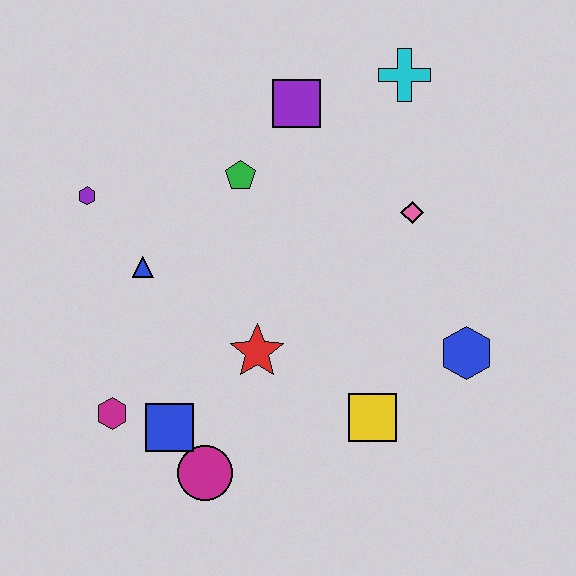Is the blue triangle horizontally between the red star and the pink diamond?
No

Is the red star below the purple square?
Yes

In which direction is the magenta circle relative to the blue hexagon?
The magenta circle is to the left of the blue hexagon.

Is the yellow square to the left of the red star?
No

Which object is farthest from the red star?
The cyan cross is farthest from the red star.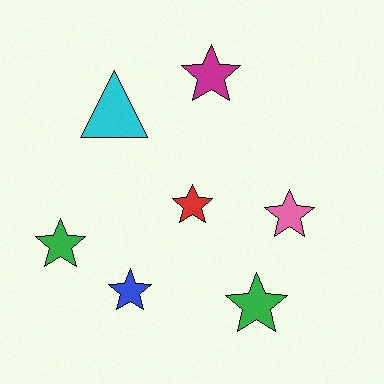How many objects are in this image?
There are 7 objects.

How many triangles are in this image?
There is 1 triangle.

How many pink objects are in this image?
There is 1 pink object.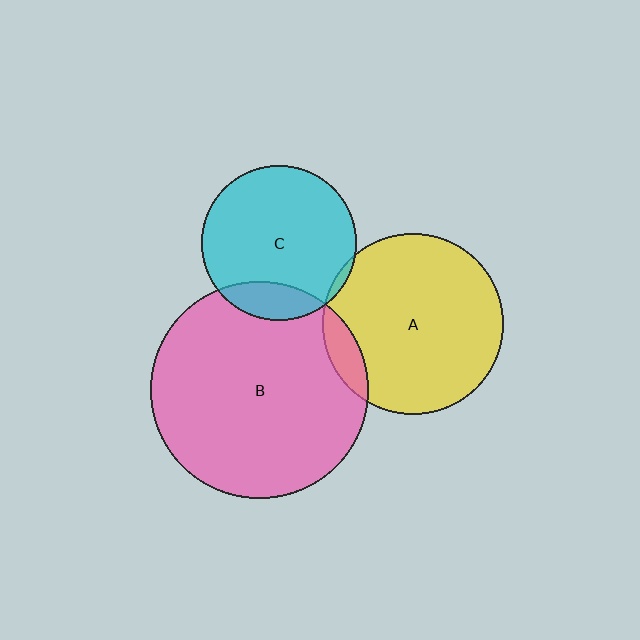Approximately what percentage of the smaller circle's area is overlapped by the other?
Approximately 15%.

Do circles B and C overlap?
Yes.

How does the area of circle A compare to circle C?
Approximately 1.4 times.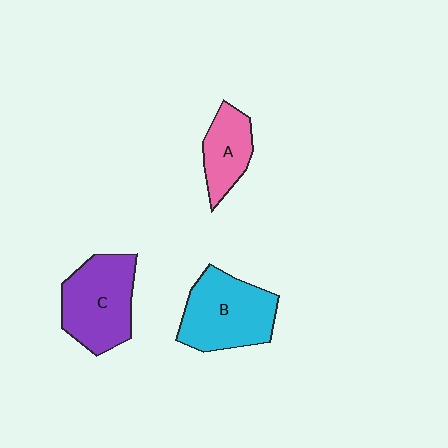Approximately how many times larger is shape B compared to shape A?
Approximately 1.7 times.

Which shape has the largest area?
Shape B (cyan).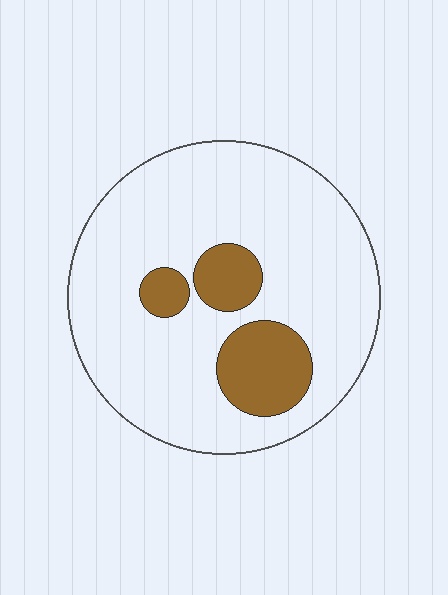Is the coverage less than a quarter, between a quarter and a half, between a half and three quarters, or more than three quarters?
Less than a quarter.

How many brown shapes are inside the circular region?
3.